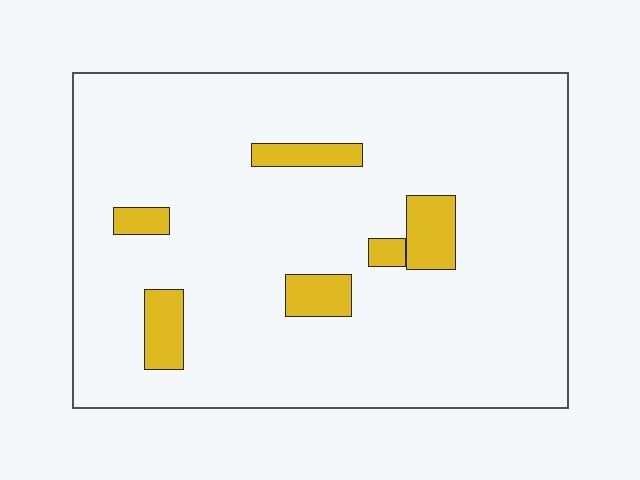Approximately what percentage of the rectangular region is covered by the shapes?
Approximately 10%.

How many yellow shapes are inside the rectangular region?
6.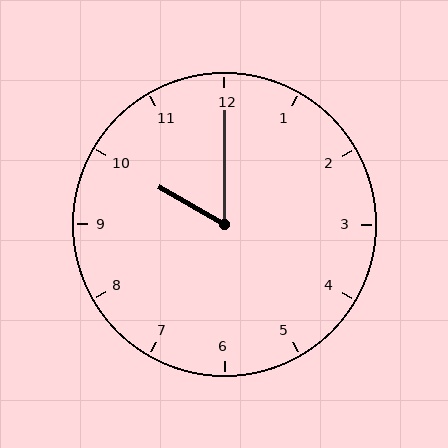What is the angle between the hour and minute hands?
Approximately 60 degrees.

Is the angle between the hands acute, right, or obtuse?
It is acute.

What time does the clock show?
10:00.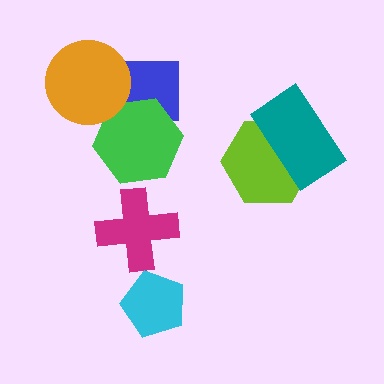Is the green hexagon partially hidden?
Yes, it is partially covered by another shape.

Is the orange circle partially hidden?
No, no other shape covers it.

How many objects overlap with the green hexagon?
2 objects overlap with the green hexagon.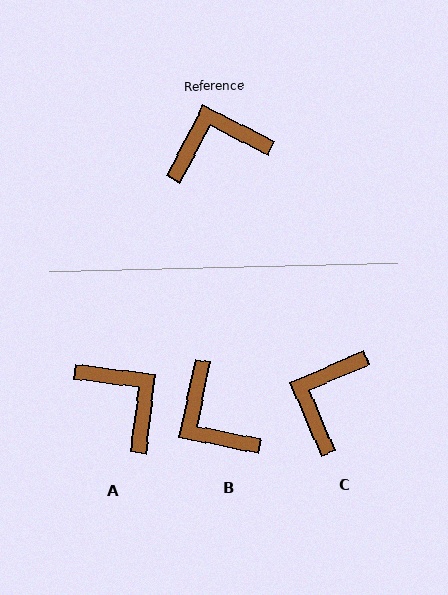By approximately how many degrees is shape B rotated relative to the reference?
Approximately 106 degrees counter-clockwise.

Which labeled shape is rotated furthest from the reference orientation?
B, about 106 degrees away.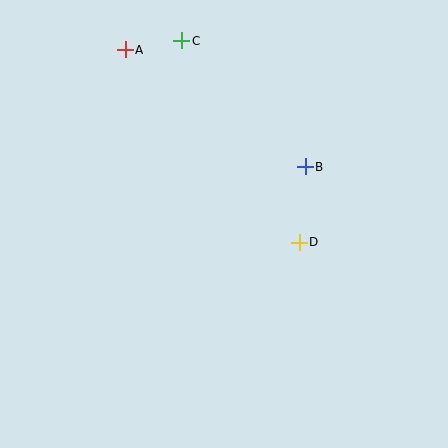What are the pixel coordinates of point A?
Point A is at (125, 50).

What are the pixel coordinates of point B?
Point B is at (305, 167).